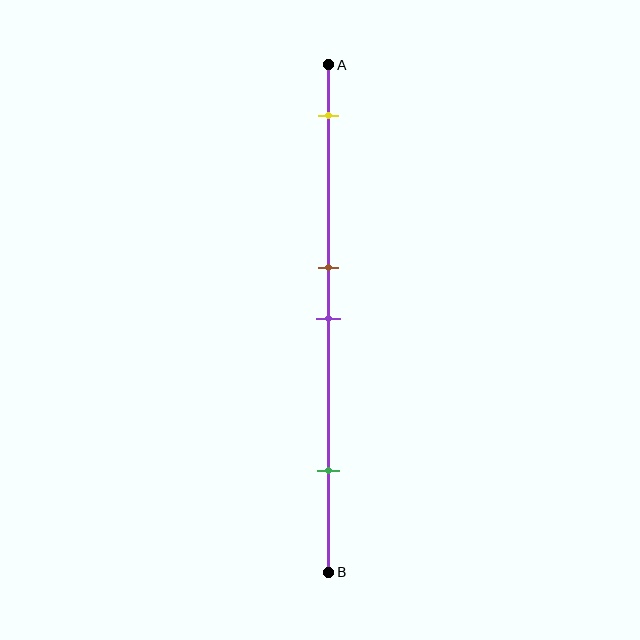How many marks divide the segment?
There are 4 marks dividing the segment.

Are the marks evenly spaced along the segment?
No, the marks are not evenly spaced.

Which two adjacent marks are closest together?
The brown and purple marks are the closest adjacent pair.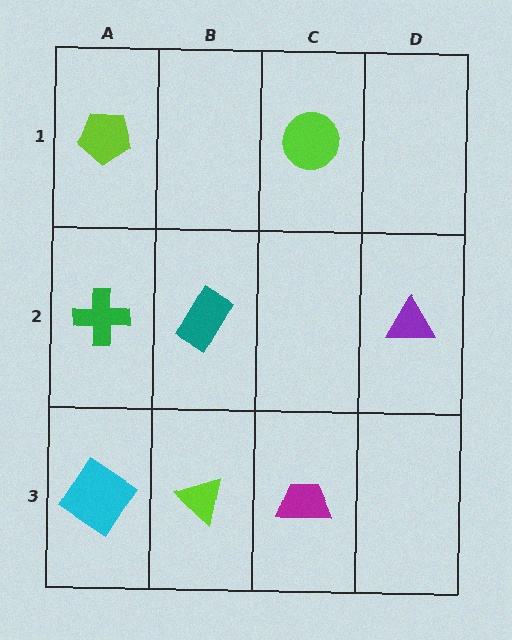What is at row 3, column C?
A magenta trapezoid.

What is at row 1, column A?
A lime pentagon.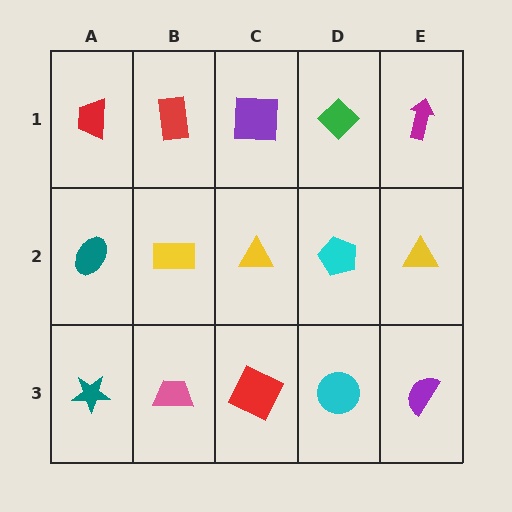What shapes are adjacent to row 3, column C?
A yellow triangle (row 2, column C), a pink trapezoid (row 3, column B), a cyan circle (row 3, column D).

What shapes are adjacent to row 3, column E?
A yellow triangle (row 2, column E), a cyan circle (row 3, column D).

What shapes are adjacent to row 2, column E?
A magenta arrow (row 1, column E), a purple semicircle (row 3, column E), a cyan pentagon (row 2, column D).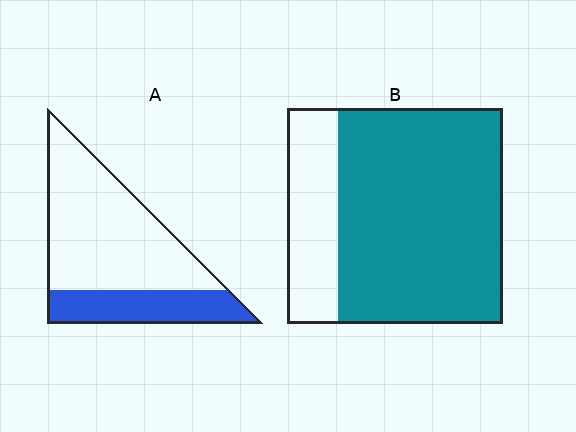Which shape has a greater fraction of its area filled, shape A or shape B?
Shape B.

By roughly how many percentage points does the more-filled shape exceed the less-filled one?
By roughly 45 percentage points (B over A).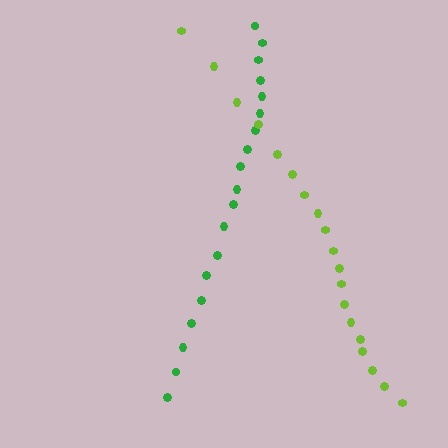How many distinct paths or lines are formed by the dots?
There are 2 distinct paths.